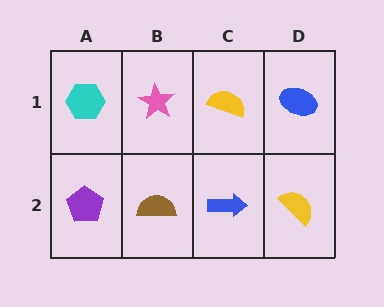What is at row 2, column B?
A brown semicircle.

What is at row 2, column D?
A yellow semicircle.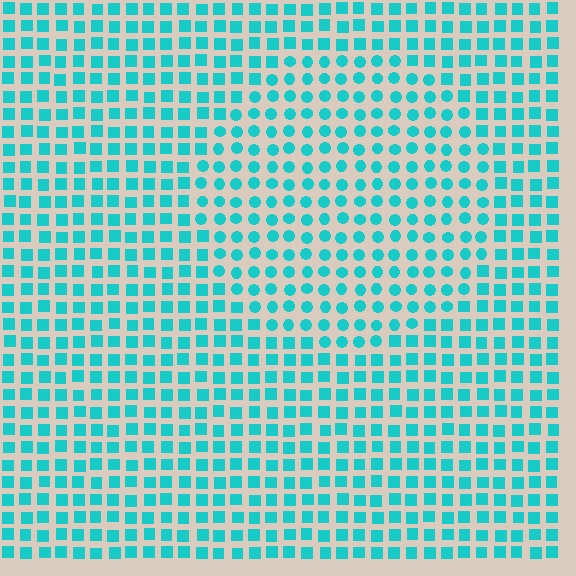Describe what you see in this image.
The image is filled with small cyan elements arranged in a uniform grid. A circle-shaped region contains circles, while the surrounding area contains squares. The boundary is defined purely by the change in element shape.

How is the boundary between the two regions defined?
The boundary is defined by a change in element shape: circles inside vs. squares outside. All elements share the same color and spacing.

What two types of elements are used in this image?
The image uses circles inside the circle region and squares outside it.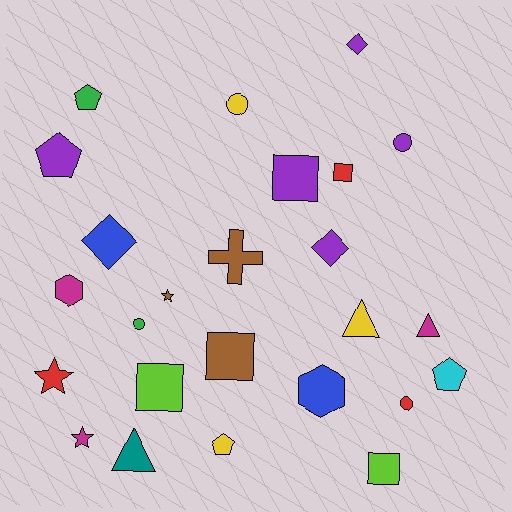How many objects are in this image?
There are 25 objects.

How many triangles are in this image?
There are 3 triangles.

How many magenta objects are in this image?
There are 3 magenta objects.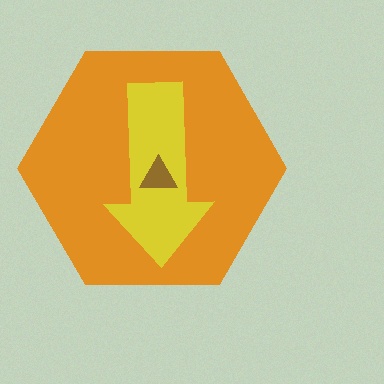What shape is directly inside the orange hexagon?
The yellow arrow.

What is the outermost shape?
The orange hexagon.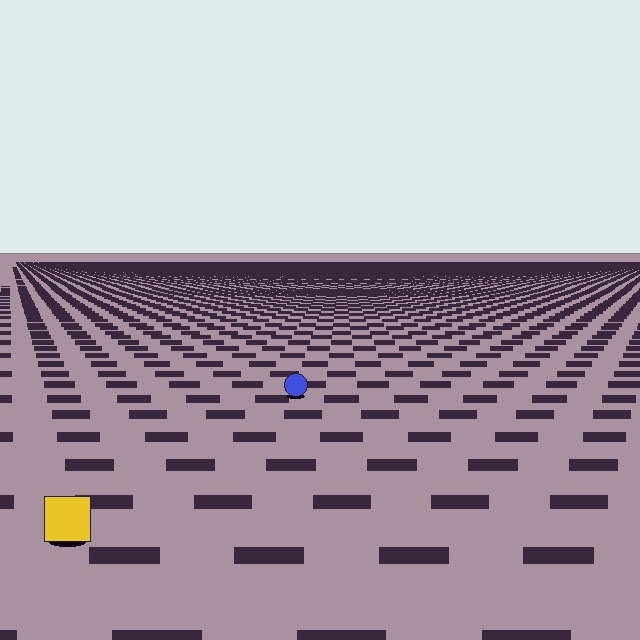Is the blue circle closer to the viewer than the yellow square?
No. The yellow square is closer — you can tell from the texture gradient: the ground texture is coarser near it.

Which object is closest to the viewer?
The yellow square is closest. The texture marks near it are larger and more spread out.